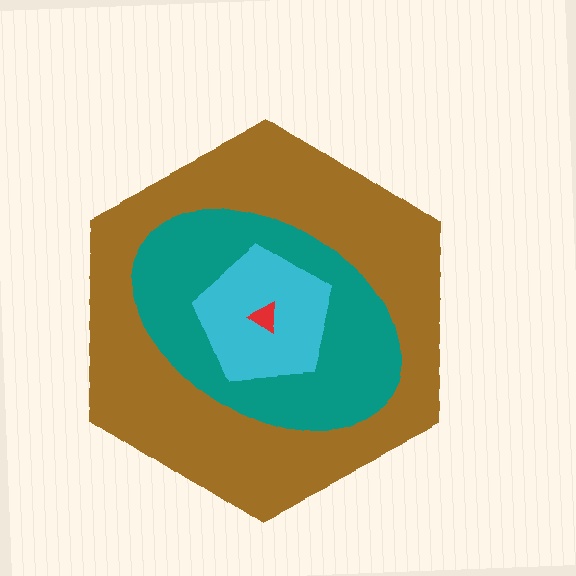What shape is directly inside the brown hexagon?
The teal ellipse.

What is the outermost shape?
The brown hexagon.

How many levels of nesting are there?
4.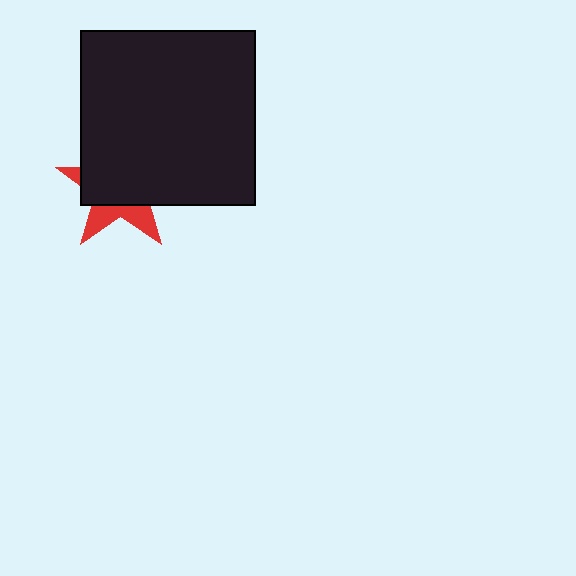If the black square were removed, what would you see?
You would see the complete red star.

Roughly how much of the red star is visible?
A small part of it is visible (roughly 33%).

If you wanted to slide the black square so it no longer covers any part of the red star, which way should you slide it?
Slide it up — that is the most direct way to separate the two shapes.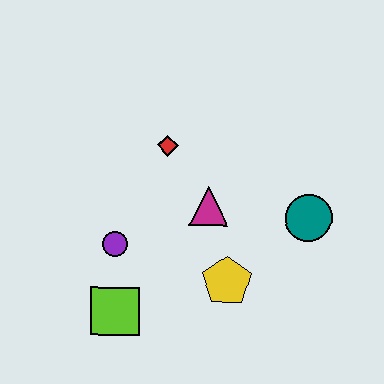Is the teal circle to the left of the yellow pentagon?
No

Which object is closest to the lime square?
The purple circle is closest to the lime square.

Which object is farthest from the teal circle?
The lime square is farthest from the teal circle.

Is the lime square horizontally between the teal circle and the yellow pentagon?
No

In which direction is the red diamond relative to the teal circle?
The red diamond is to the left of the teal circle.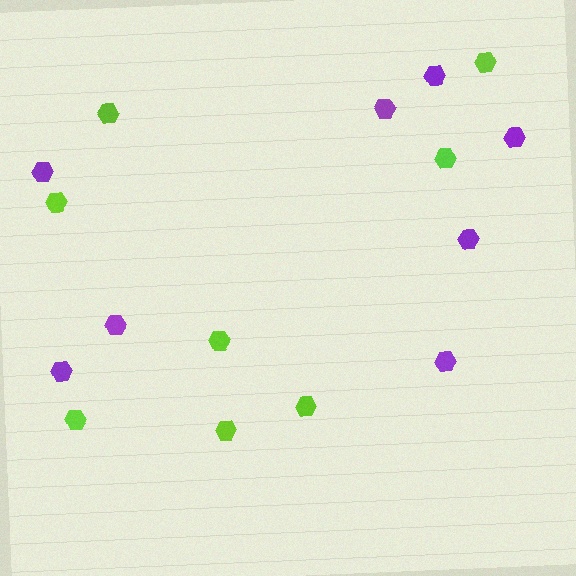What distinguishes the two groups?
There are 2 groups: one group of purple hexagons (8) and one group of lime hexagons (8).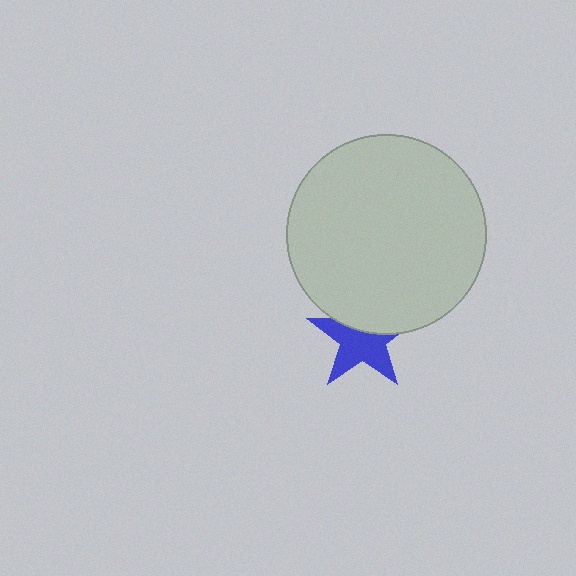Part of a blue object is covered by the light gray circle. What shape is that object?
It is a star.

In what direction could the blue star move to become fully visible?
The blue star could move down. That would shift it out from behind the light gray circle entirely.